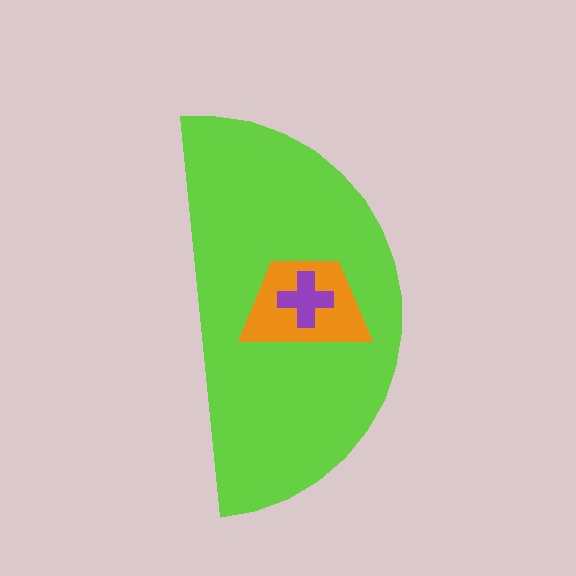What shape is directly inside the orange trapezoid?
The purple cross.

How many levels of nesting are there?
3.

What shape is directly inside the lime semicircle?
The orange trapezoid.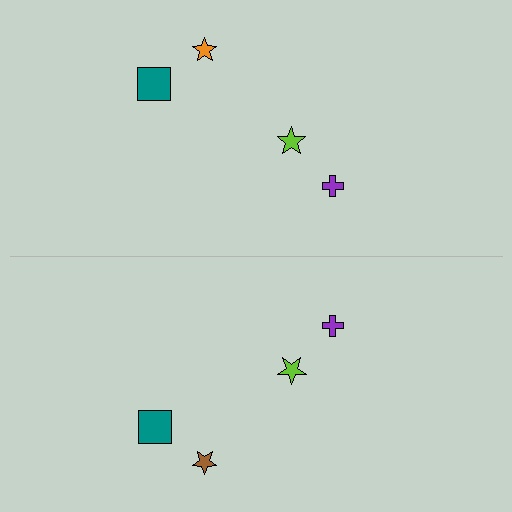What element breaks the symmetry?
The brown star on the bottom side breaks the symmetry — its mirror counterpart is orange.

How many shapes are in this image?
There are 8 shapes in this image.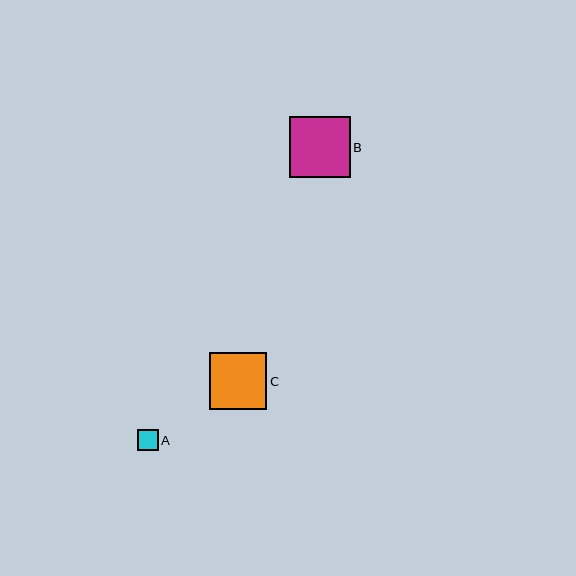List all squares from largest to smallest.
From largest to smallest: B, C, A.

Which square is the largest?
Square B is the largest with a size of approximately 60 pixels.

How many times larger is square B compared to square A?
Square B is approximately 2.9 times the size of square A.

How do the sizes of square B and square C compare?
Square B and square C are approximately the same size.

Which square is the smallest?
Square A is the smallest with a size of approximately 21 pixels.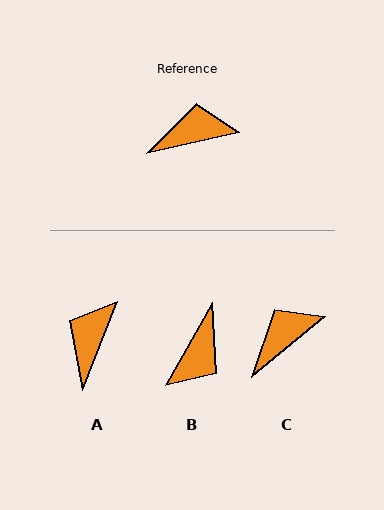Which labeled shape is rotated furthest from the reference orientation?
B, about 132 degrees away.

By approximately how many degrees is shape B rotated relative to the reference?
Approximately 132 degrees clockwise.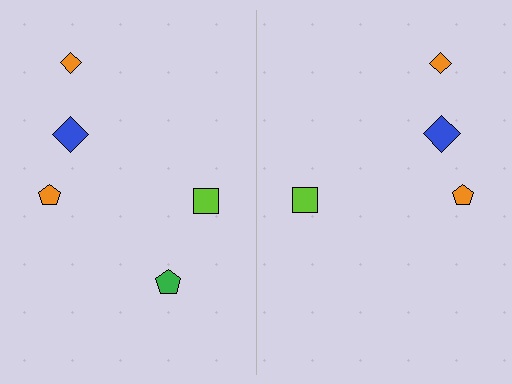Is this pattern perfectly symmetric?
No, the pattern is not perfectly symmetric. A green pentagon is missing from the right side.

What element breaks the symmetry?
A green pentagon is missing from the right side.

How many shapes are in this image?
There are 9 shapes in this image.